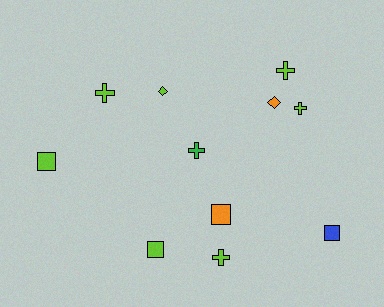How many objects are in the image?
There are 11 objects.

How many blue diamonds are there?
There are no blue diamonds.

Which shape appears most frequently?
Cross, with 5 objects.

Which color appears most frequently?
Lime, with 7 objects.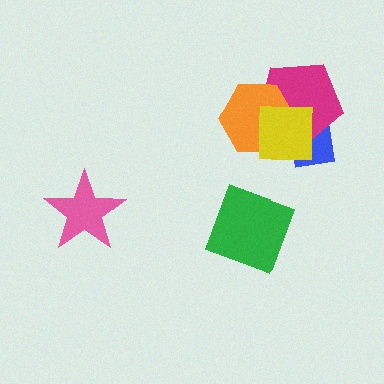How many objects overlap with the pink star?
0 objects overlap with the pink star.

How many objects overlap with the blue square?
2 objects overlap with the blue square.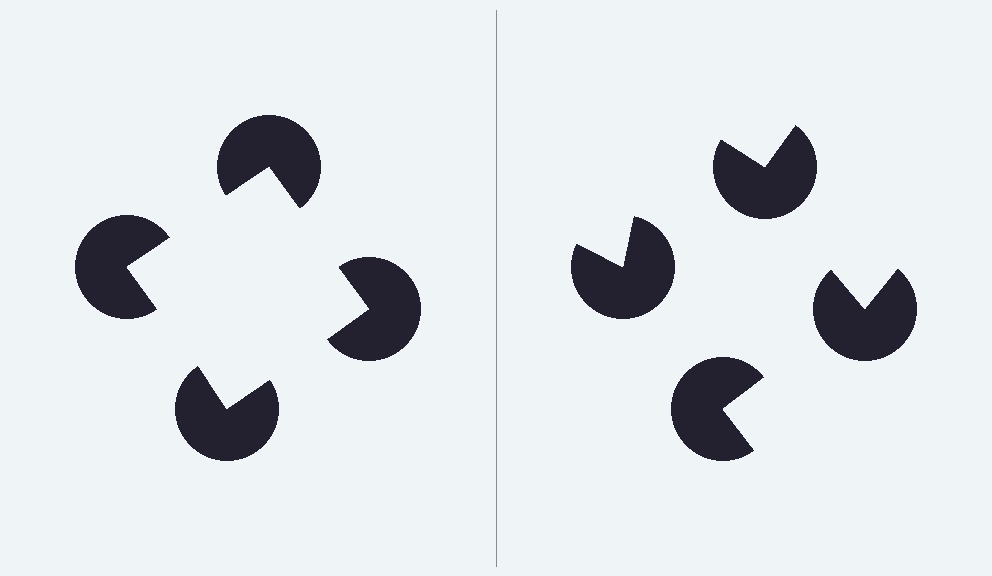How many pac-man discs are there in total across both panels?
8 — 4 on each side.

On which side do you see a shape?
An illusory square appears on the left side. On the right side the wedge cuts are rotated, so no coherent shape forms.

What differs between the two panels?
The pac-man discs are positioned identically on both sides; only the wedge orientations differ. On the left they align to a square; on the right they are misaligned.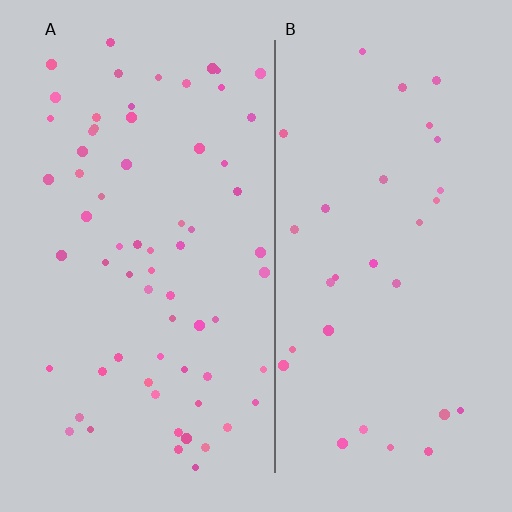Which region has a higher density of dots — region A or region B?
A (the left).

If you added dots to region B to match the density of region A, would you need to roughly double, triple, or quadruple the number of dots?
Approximately double.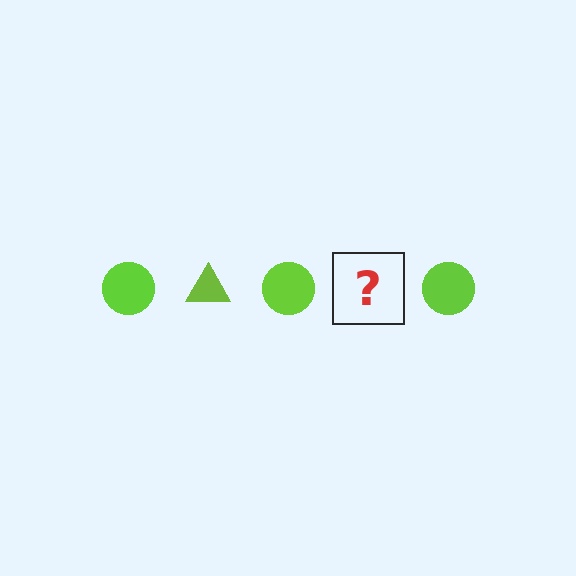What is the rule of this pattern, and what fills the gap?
The rule is that the pattern cycles through circle, triangle shapes in lime. The gap should be filled with a lime triangle.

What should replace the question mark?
The question mark should be replaced with a lime triangle.